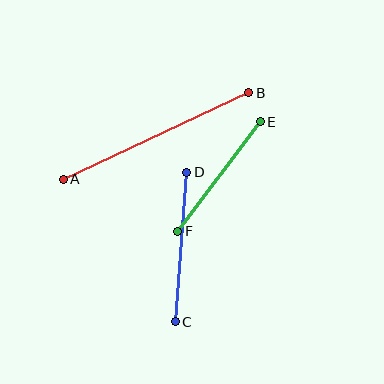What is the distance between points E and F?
The distance is approximately 137 pixels.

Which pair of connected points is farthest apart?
Points A and B are farthest apart.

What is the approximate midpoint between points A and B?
The midpoint is at approximately (156, 136) pixels.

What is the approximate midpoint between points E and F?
The midpoint is at approximately (219, 176) pixels.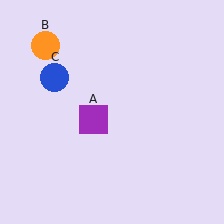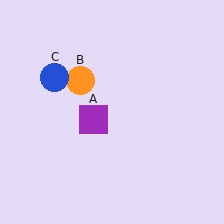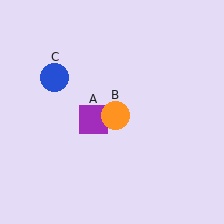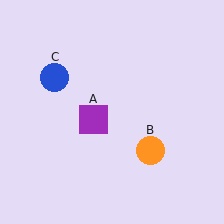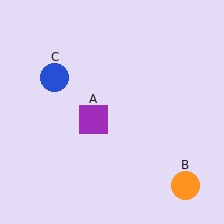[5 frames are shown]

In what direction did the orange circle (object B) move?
The orange circle (object B) moved down and to the right.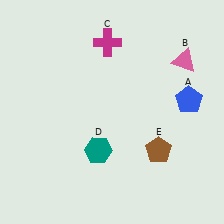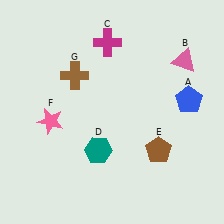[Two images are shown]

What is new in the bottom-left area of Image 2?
A pink star (F) was added in the bottom-left area of Image 2.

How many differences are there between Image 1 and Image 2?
There are 2 differences between the two images.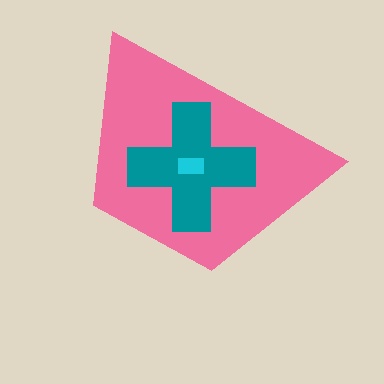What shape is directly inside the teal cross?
The cyan rectangle.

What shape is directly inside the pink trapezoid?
The teal cross.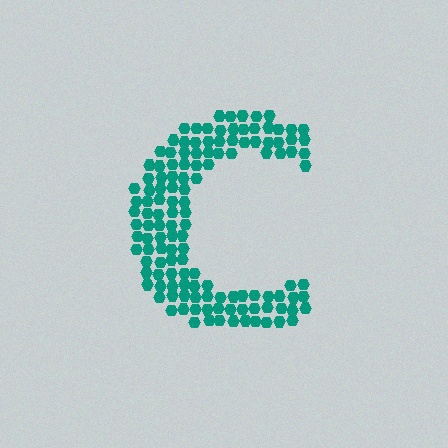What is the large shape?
The large shape is the letter C.